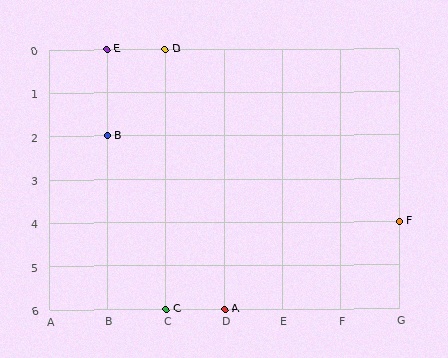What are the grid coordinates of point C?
Point C is at grid coordinates (C, 6).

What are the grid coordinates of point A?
Point A is at grid coordinates (D, 6).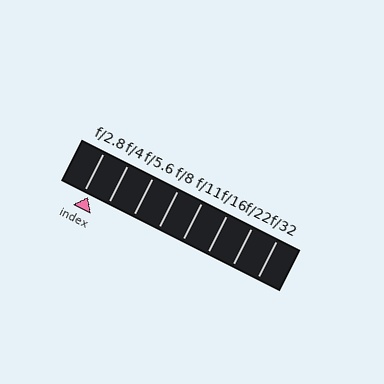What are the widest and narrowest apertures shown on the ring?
The widest aperture shown is f/2.8 and the narrowest is f/32.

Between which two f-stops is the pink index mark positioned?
The index mark is between f/2.8 and f/4.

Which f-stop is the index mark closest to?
The index mark is closest to f/2.8.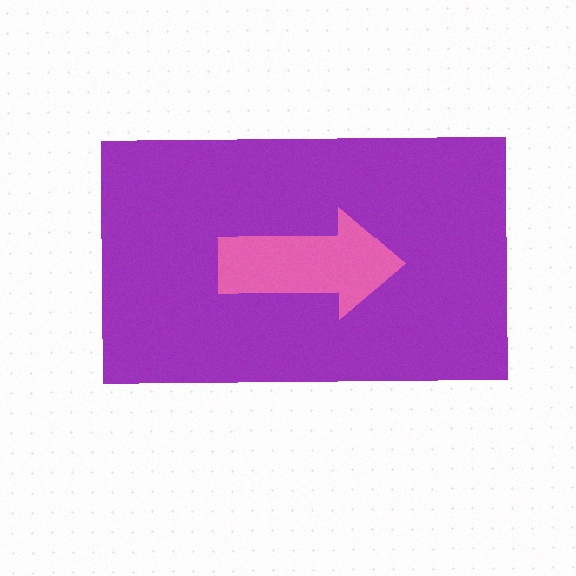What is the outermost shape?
The purple rectangle.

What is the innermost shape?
The pink arrow.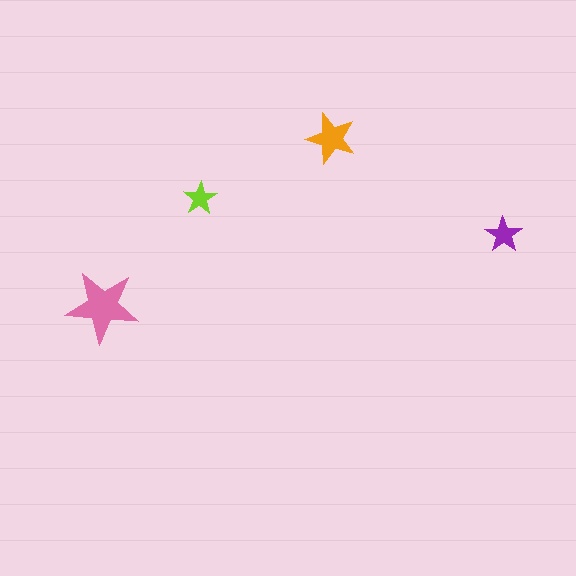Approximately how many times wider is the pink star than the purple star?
About 2 times wider.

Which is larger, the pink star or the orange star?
The pink one.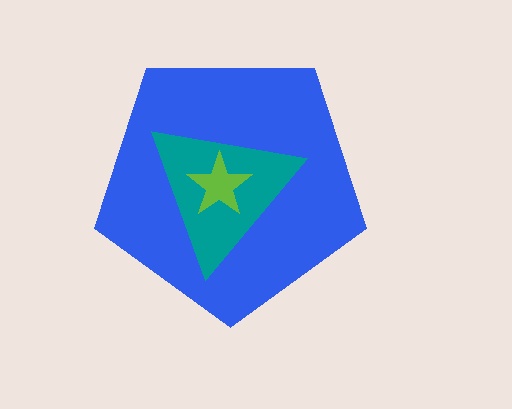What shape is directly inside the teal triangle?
The lime star.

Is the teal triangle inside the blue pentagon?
Yes.